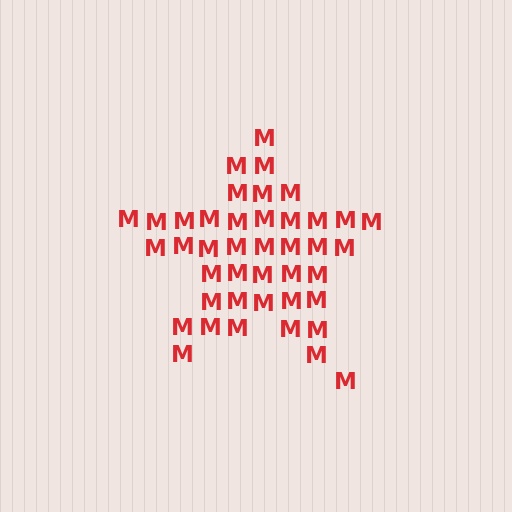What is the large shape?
The large shape is a star.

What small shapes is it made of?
It is made of small letter M's.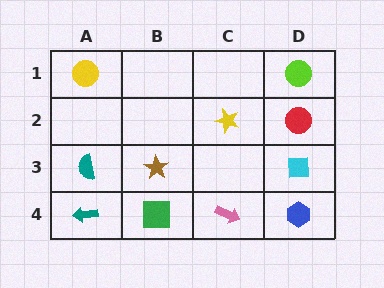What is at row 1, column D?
A lime circle.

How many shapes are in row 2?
2 shapes.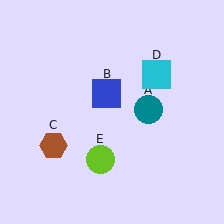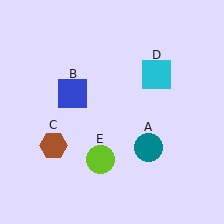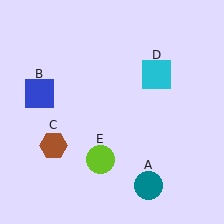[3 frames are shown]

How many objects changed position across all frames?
2 objects changed position: teal circle (object A), blue square (object B).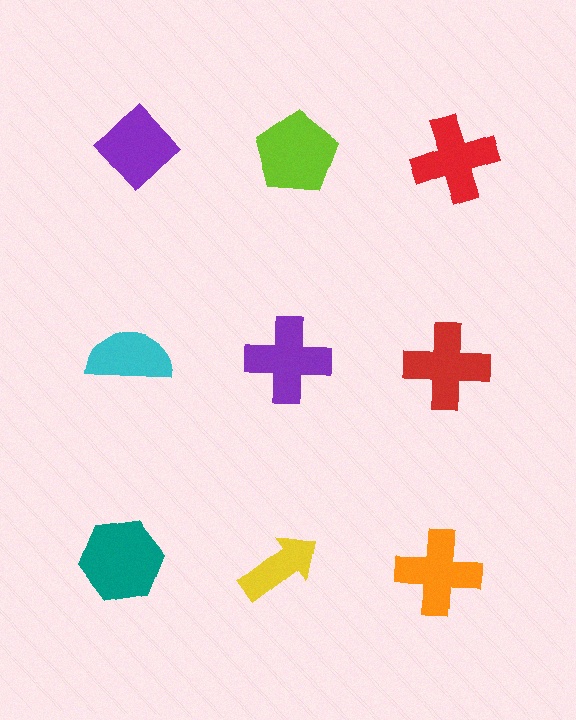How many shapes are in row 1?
3 shapes.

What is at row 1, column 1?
A purple diamond.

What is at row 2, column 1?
A cyan semicircle.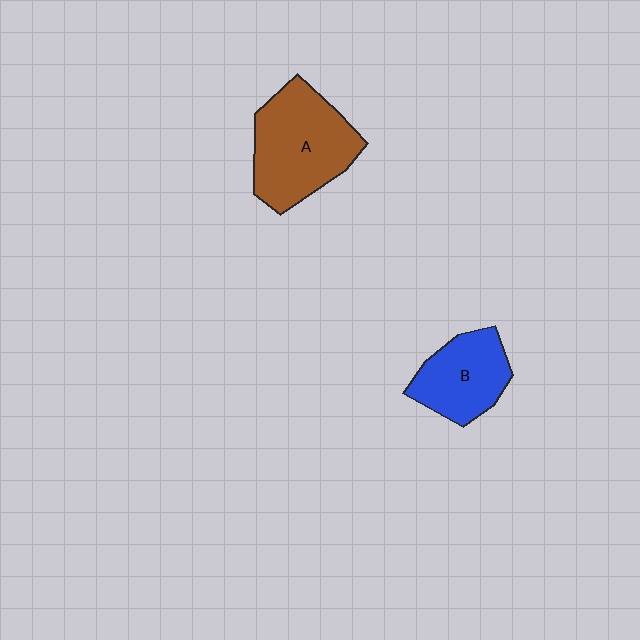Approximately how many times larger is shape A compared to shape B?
Approximately 1.5 times.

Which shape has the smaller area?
Shape B (blue).